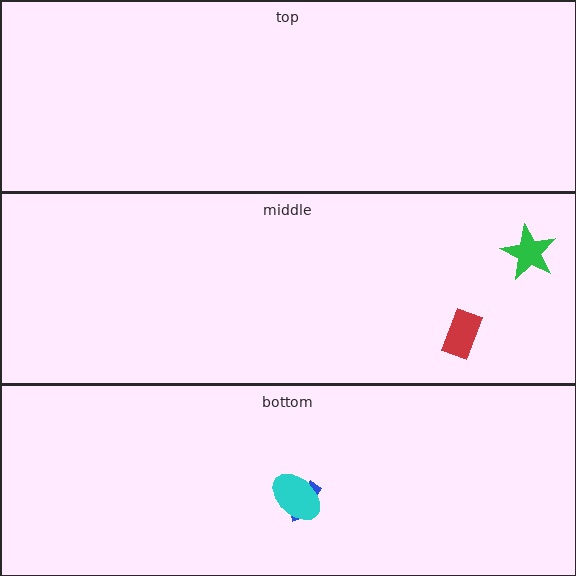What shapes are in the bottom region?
The blue arrow, the cyan ellipse.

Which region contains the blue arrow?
The bottom region.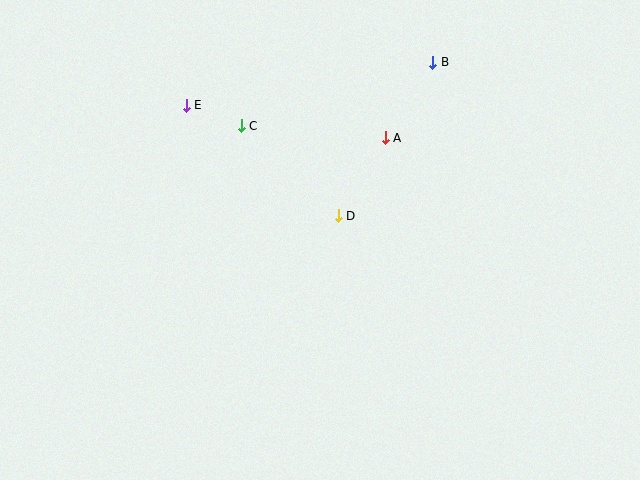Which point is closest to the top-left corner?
Point E is closest to the top-left corner.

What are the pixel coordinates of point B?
Point B is at (433, 62).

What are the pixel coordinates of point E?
Point E is at (186, 105).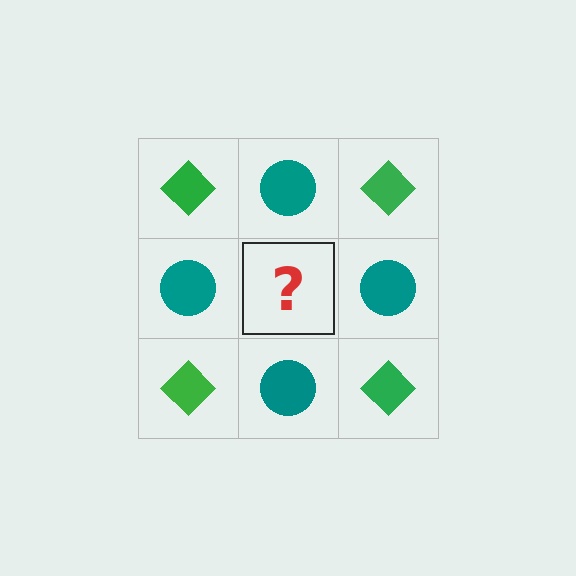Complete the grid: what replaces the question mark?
The question mark should be replaced with a green diamond.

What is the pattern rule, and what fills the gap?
The rule is that it alternates green diamond and teal circle in a checkerboard pattern. The gap should be filled with a green diamond.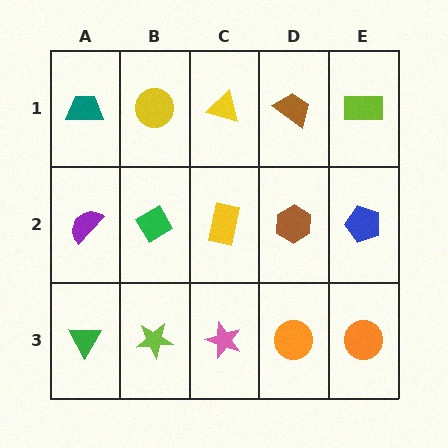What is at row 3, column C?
A pink star.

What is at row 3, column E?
An orange circle.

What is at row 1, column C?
A yellow triangle.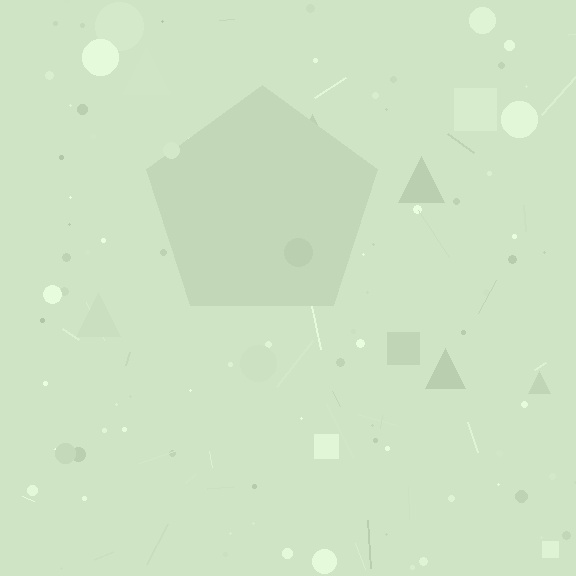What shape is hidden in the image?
A pentagon is hidden in the image.